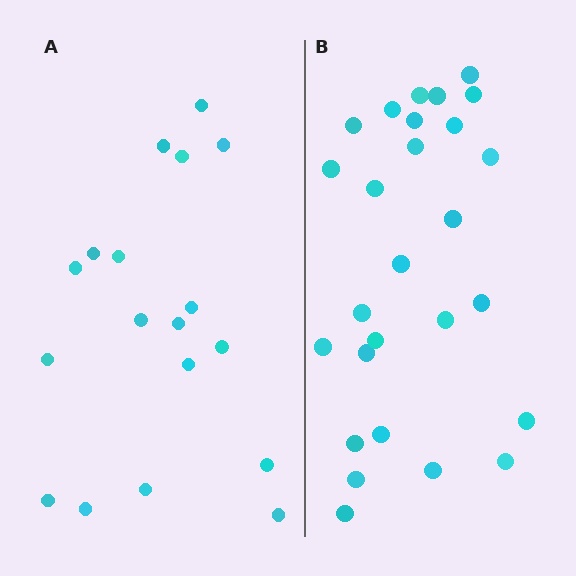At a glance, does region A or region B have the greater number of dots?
Region B (the right region) has more dots.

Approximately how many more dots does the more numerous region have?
Region B has roughly 8 or so more dots than region A.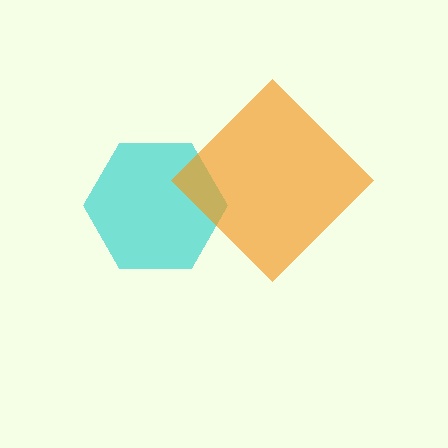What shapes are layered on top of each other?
The layered shapes are: a cyan hexagon, an orange diamond.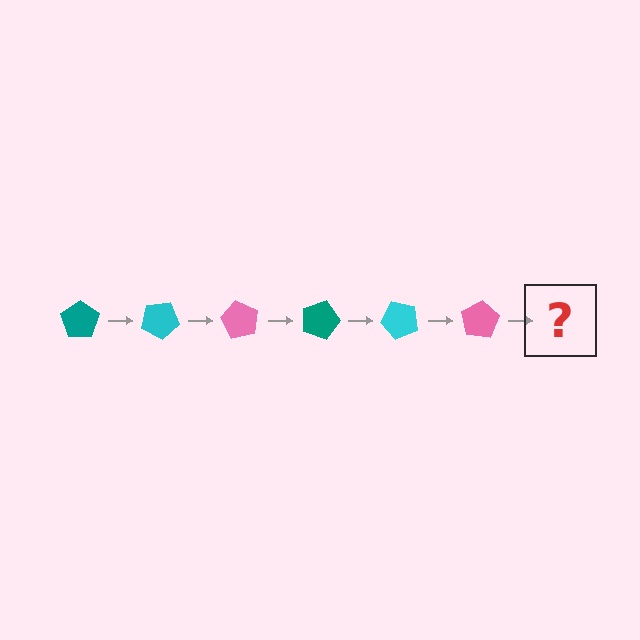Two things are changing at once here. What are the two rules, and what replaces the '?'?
The two rules are that it rotates 30 degrees each step and the color cycles through teal, cyan, and pink. The '?' should be a teal pentagon, rotated 180 degrees from the start.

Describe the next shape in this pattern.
It should be a teal pentagon, rotated 180 degrees from the start.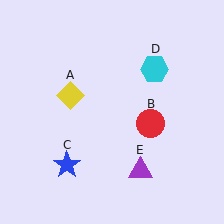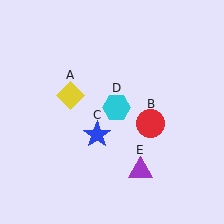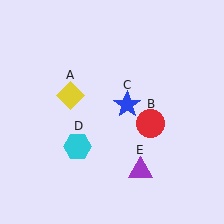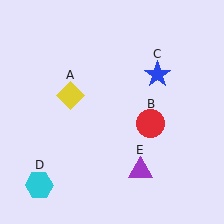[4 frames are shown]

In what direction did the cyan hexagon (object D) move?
The cyan hexagon (object D) moved down and to the left.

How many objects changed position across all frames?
2 objects changed position: blue star (object C), cyan hexagon (object D).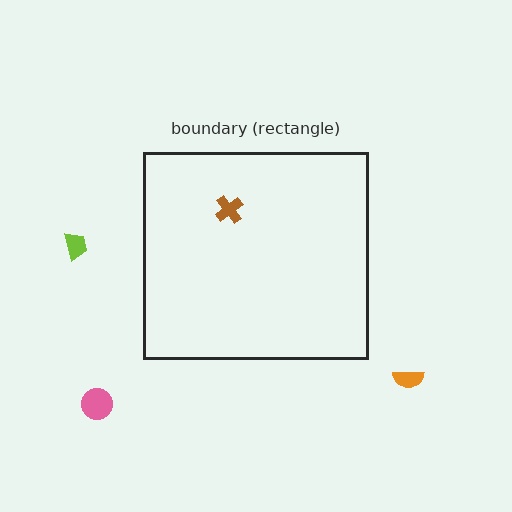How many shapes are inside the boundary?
1 inside, 3 outside.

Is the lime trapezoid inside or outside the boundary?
Outside.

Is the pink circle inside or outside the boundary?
Outside.